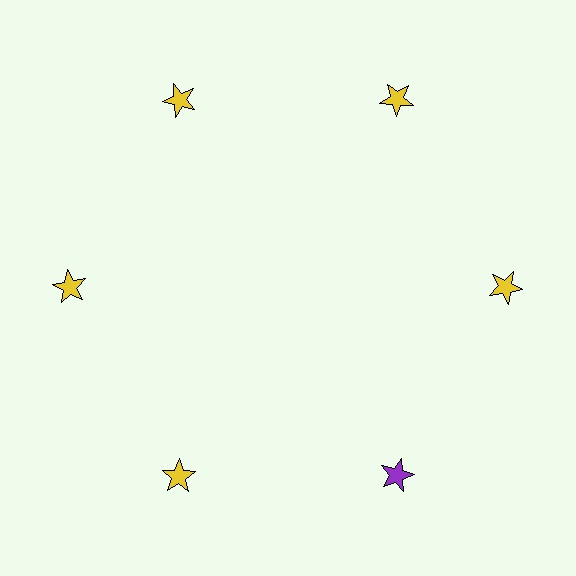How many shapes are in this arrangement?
There are 6 shapes arranged in a ring pattern.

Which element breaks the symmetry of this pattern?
The purple star at roughly the 5 o'clock position breaks the symmetry. All other shapes are yellow stars.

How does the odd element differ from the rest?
It has a different color: purple instead of yellow.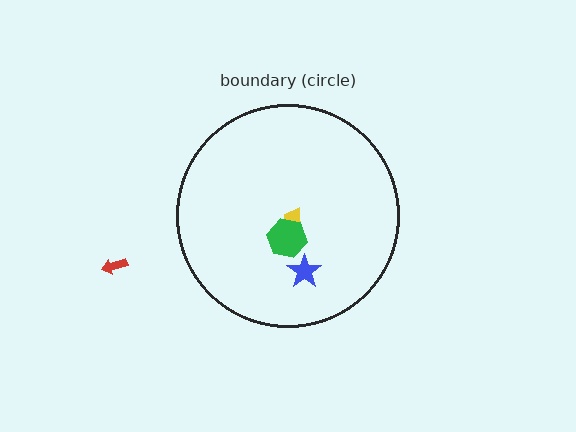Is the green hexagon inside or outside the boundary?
Inside.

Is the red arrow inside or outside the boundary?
Outside.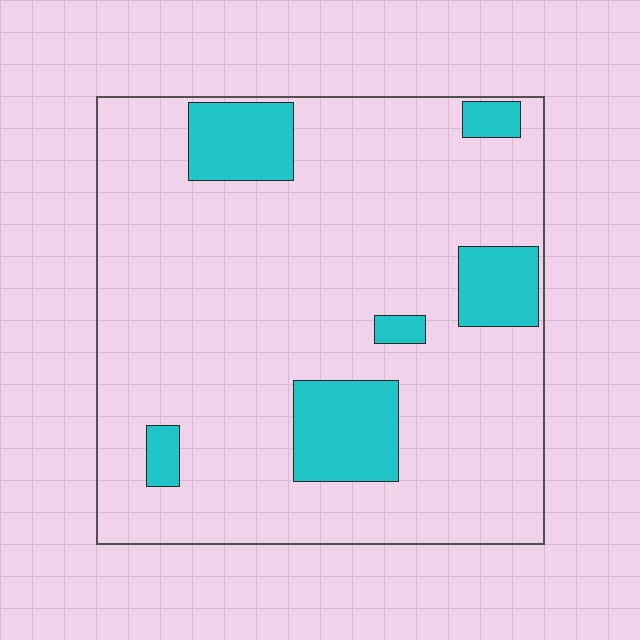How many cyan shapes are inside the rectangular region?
6.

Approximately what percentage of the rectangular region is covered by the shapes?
Approximately 15%.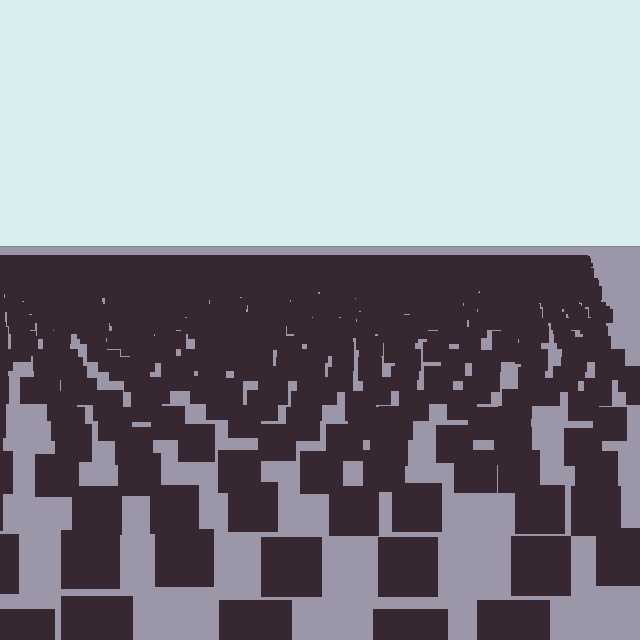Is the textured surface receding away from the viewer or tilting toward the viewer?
The surface is receding away from the viewer. Texture elements get smaller and denser toward the top.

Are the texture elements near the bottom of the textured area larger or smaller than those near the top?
Larger. Near the bottom, elements are closer to the viewer and appear at a bigger on-screen size.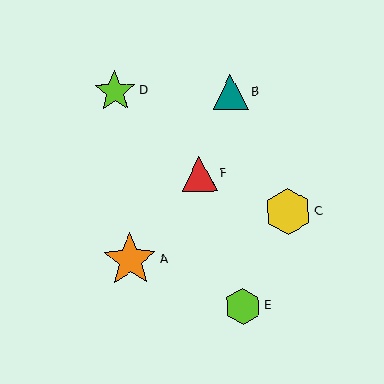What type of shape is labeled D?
Shape D is a lime star.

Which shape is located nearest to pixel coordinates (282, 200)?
The yellow hexagon (labeled C) at (288, 212) is nearest to that location.